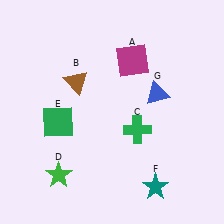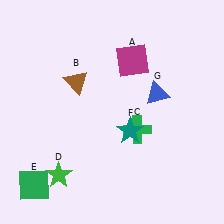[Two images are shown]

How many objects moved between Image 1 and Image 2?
2 objects moved between the two images.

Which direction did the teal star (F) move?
The teal star (F) moved up.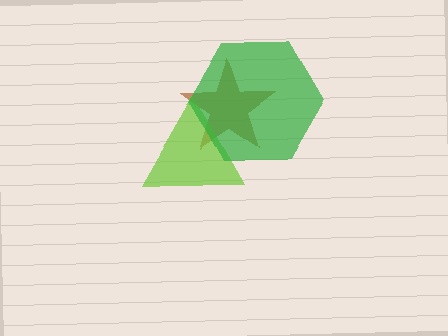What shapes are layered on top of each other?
The layered shapes are: a brown star, a lime triangle, a green hexagon.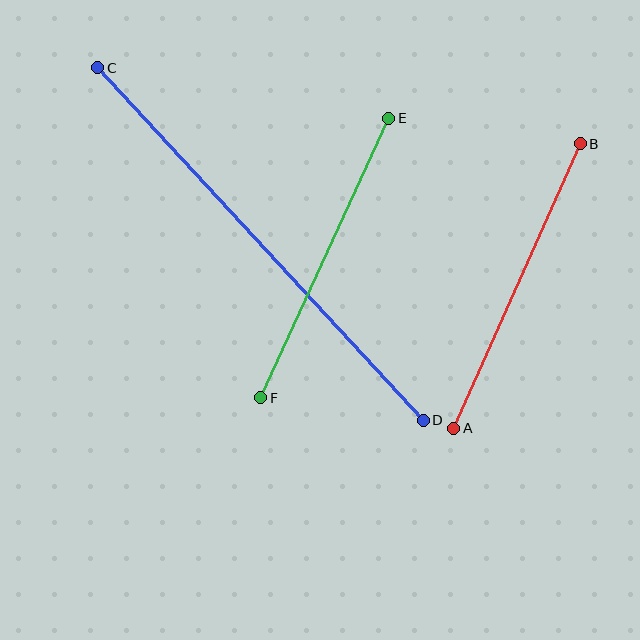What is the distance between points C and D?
The distance is approximately 480 pixels.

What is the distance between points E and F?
The distance is approximately 308 pixels.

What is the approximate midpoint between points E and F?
The midpoint is at approximately (325, 258) pixels.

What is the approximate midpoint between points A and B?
The midpoint is at approximately (517, 286) pixels.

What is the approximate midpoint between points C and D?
The midpoint is at approximately (260, 244) pixels.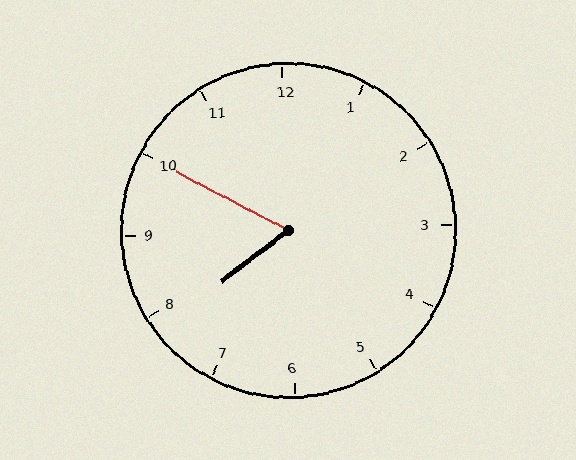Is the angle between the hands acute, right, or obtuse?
It is acute.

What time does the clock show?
7:50.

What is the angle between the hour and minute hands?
Approximately 65 degrees.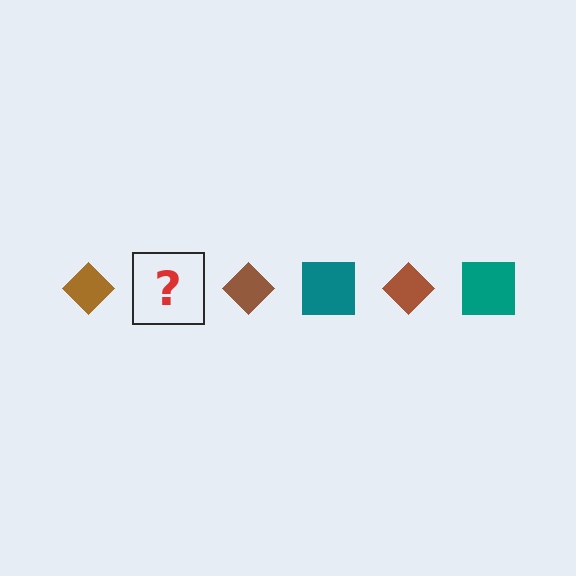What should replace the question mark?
The question mark should be replaced with a teal square.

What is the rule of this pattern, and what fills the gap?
The rule is that the pattern alternates between brown diamond and teal square. The gap should be filled with a teal square.